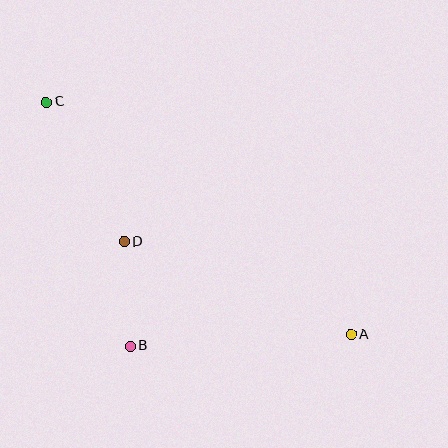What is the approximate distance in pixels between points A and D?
The distance between A and D is approximately 245 pixels.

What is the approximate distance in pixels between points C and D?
The distance between C and D is approximately 160 pixels.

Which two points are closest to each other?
Points B and D are closest to each other.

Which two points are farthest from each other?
Points A and C are farthest from each other.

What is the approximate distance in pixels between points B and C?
The distance between B and C is approximately 258 pixels.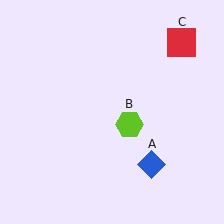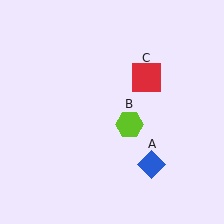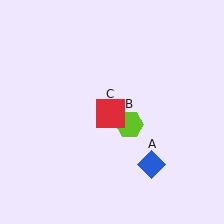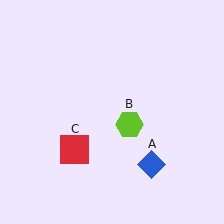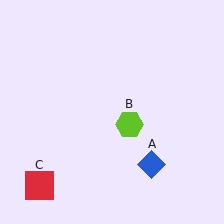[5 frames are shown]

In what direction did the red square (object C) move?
The red square (object C) moved down and to the left.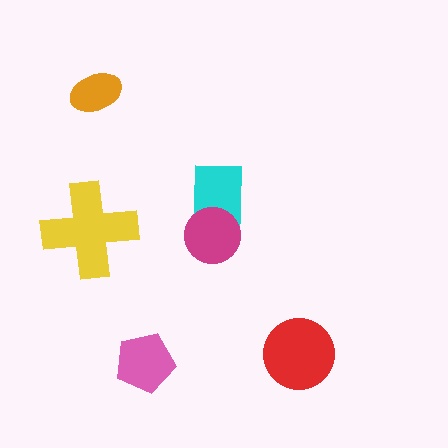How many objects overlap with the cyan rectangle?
1 object overlaps with the cyan rectangle.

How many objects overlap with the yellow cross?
0 objects overlap with the yellow cross.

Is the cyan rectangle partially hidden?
Yes, it is partially covered by another shape.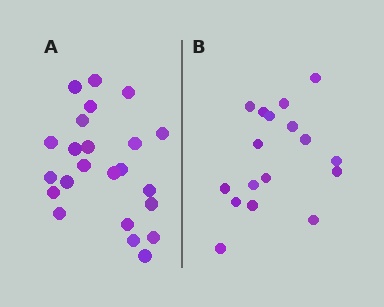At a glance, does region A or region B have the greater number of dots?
Region A (the left region) has more dots.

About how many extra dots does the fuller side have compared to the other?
Region A has about 6 more dots than region B.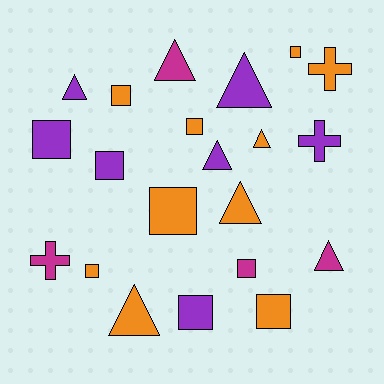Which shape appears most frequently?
Square, with 10 objects.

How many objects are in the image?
There are 21 objects.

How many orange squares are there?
There are 6 orange squares.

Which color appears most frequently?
Orange, with 10 objects.